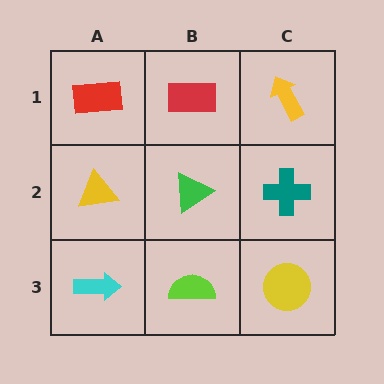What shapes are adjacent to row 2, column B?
A red rectangle (row 1, column B), a lime semicircle (row 3, column B), a yellow triangle (row 2, column A), a teal cross (row 2, column C).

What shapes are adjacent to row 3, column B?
A green triangle (row 2, column B), a cyan arrow (row 3, column A), a yellow circle (row 3, column C).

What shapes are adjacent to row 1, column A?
A yellow triangle (row 2, column A), a red rectangle (row 1, column B).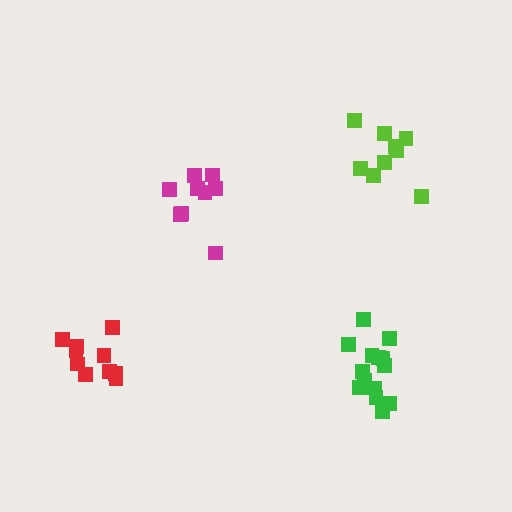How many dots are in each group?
Group 1: 9 dots, Group 2: 14 dots, Group 3: 10 dots, Group 4: 9 dots (42 total).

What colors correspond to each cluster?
The clusters are colored: magenta, green, red, lime.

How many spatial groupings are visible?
There are 4 spatial groupings.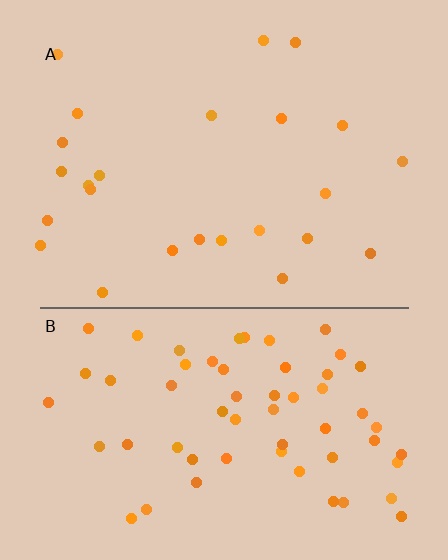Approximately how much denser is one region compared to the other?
Approximately 2.5× — region B over region A.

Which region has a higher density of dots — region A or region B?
B (the bottom).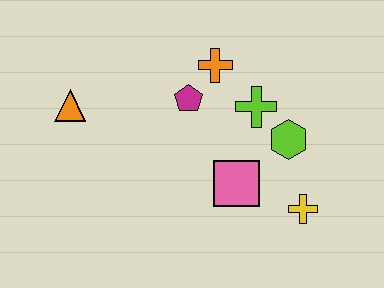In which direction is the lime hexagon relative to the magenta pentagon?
The lime hexagon is to the right of the magenta pentagon.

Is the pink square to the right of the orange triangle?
Yes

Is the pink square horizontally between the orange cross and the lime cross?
Yes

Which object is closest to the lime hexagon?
The lime cross is closest to the lime hexagon.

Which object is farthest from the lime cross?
The orange triangle is farthest from the lime cross.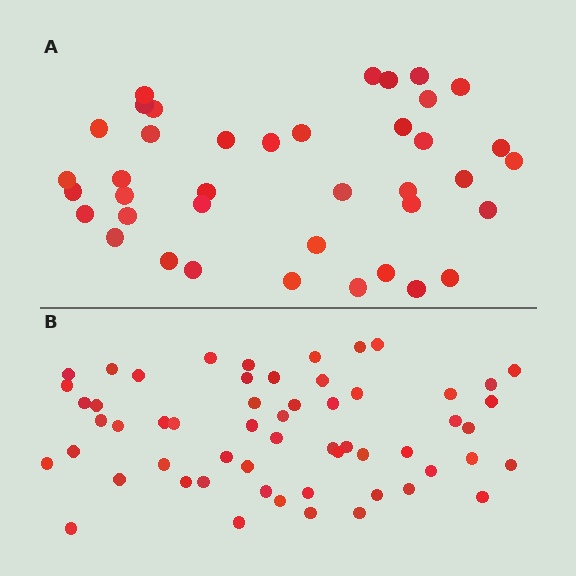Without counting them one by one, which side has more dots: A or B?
Region B (the bottom region) has more dots.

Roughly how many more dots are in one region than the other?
Region B has approximately 20 more dots than region A.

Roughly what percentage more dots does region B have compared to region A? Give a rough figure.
About 45% more.